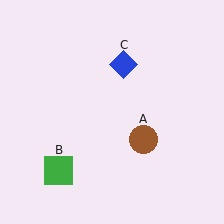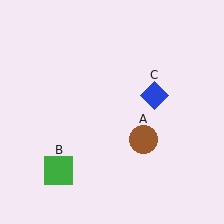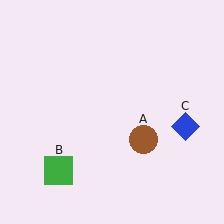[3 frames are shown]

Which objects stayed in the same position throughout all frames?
Brown circle (object A) and green square (object B) remained stationary.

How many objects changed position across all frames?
1 object changed position: blue diamond (object C).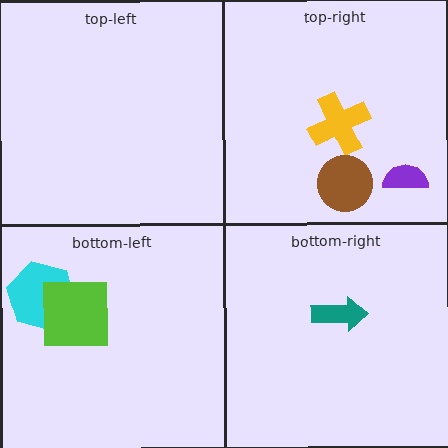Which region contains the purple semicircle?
The top-right region.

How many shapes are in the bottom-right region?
1.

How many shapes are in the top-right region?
3.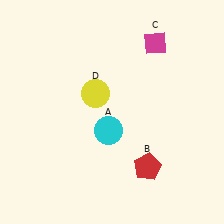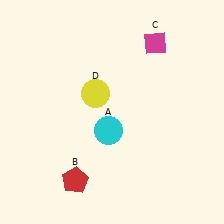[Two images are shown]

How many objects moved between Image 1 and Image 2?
1 object moved between the two images.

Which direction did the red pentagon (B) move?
The red pentagon (B) moved left.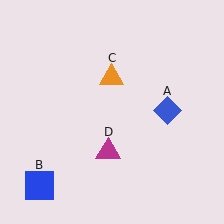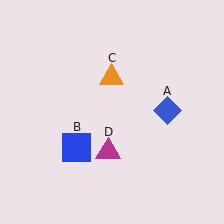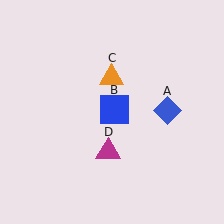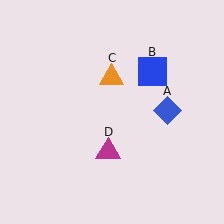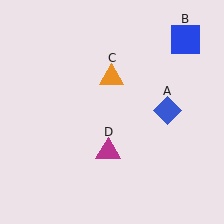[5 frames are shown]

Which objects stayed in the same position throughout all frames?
Blue diamond (object A) and orange triangle (object C) and magenta triangle (object D) remained stationary.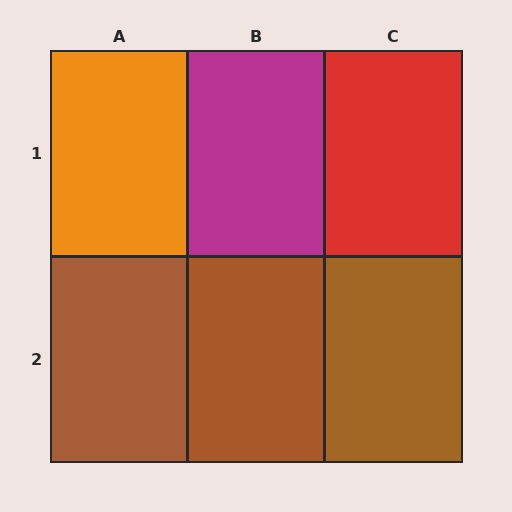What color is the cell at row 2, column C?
Brown.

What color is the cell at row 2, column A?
Brown.